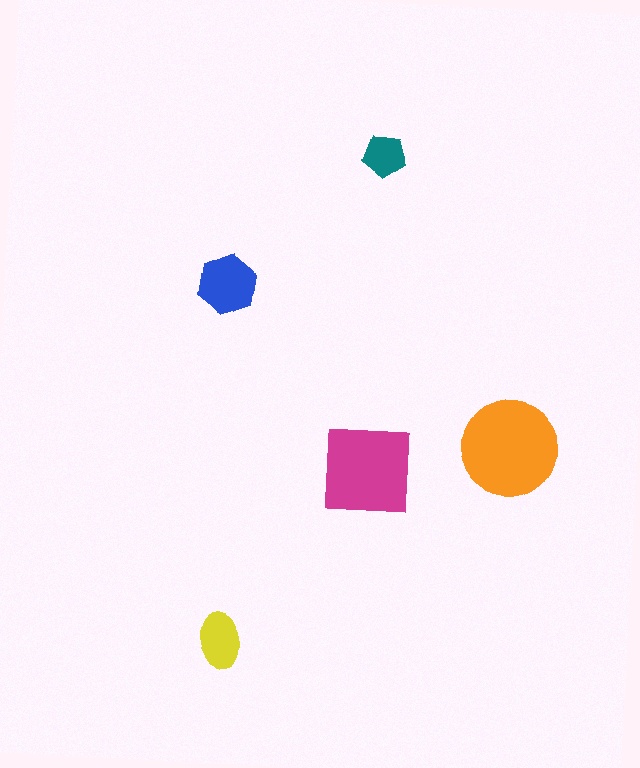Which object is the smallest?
The teal pentagon.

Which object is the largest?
The orange circle.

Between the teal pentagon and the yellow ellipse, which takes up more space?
The yellow ellipse.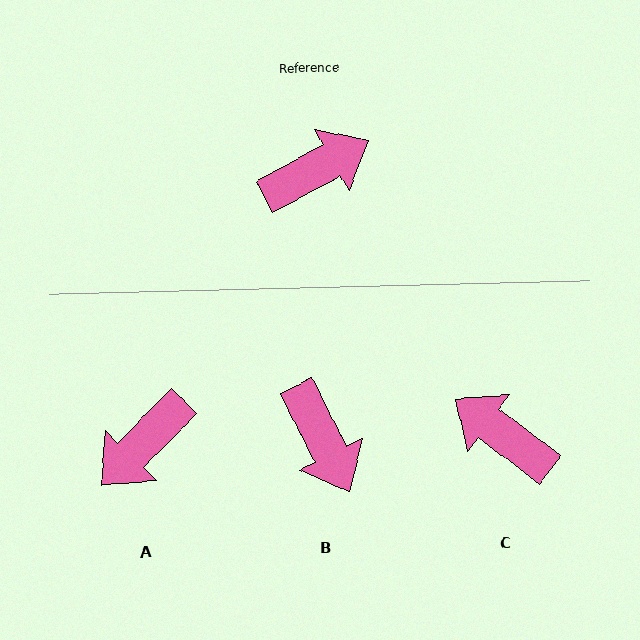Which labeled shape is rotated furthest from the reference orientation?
A, about 163 degrees away.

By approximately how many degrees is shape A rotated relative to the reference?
Approximately 163 degrees clockwise.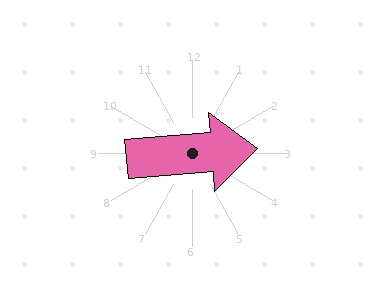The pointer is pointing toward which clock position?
Roughly 3 o'clock.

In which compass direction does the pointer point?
East.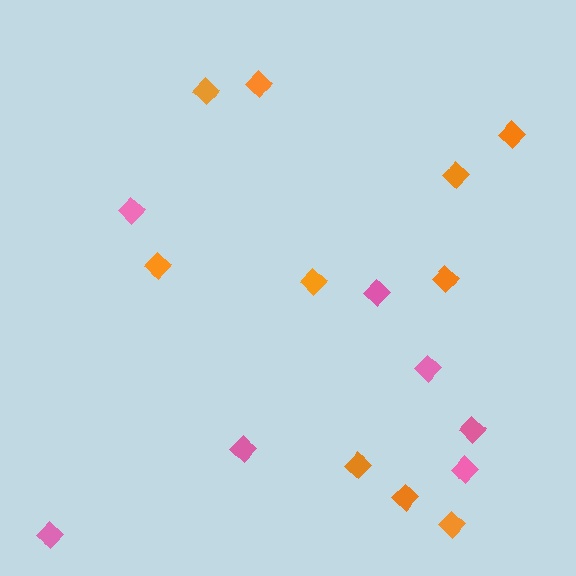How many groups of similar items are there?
There are 2 groups: one group of pink diamonds (7) and one group of orange diamonds (10).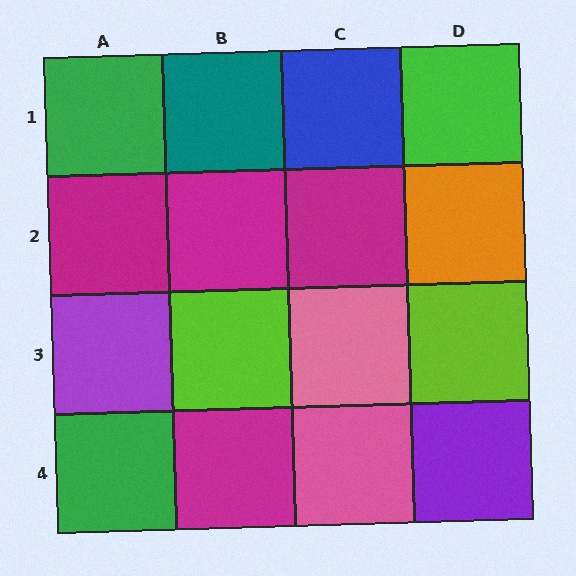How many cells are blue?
1 cell is blue.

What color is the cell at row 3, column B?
Lime.